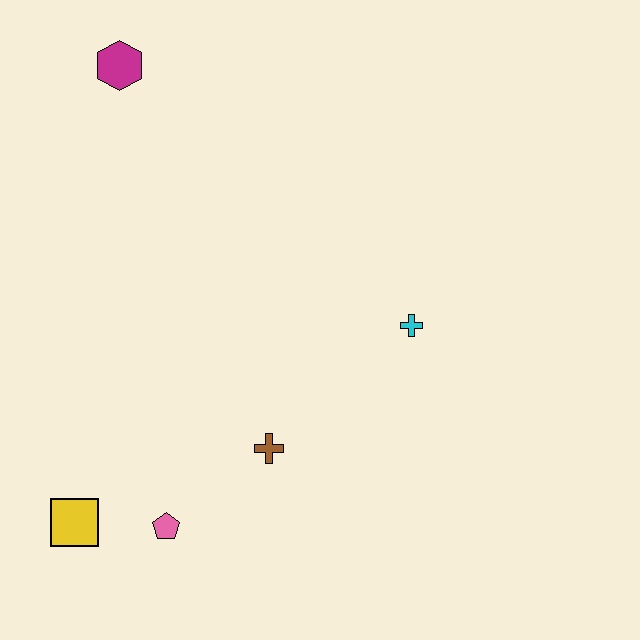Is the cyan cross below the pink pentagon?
No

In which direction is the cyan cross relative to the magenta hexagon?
The cyan cross is to the right of the magenta hexagon.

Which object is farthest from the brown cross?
The magenta hexagon is farthest from the brown cross.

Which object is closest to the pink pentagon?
The yellow square is closest to the pink pentagon.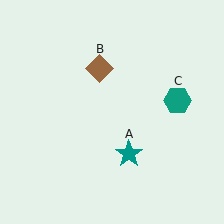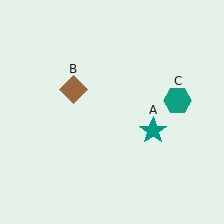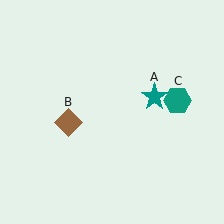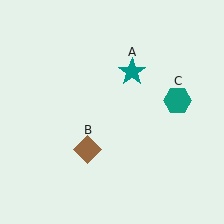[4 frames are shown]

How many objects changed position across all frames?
2 objects changed position: teal star (object A), brown diamond (object B).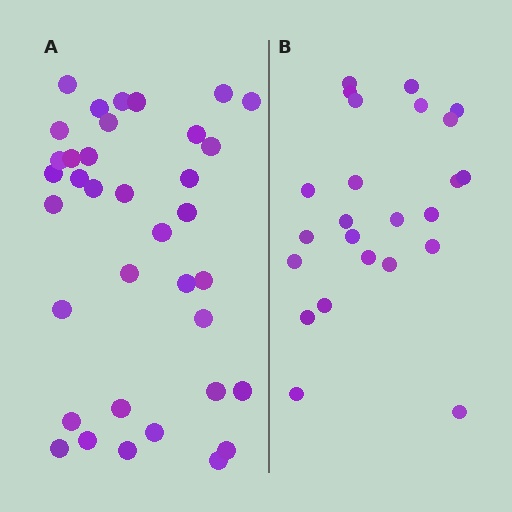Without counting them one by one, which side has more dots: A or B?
Region A (the left region) has more dots.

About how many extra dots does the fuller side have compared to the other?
Region A has roughly 12 or so more dots than region B.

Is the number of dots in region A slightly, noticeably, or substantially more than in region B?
Region A has substantially more. The ratio is roughly 1.5 to 1.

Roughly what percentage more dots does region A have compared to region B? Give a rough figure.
About 50% more.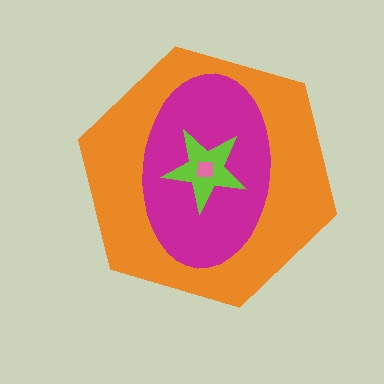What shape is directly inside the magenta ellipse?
The lime star.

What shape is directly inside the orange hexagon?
The magenta ellipse.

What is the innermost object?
The pink square.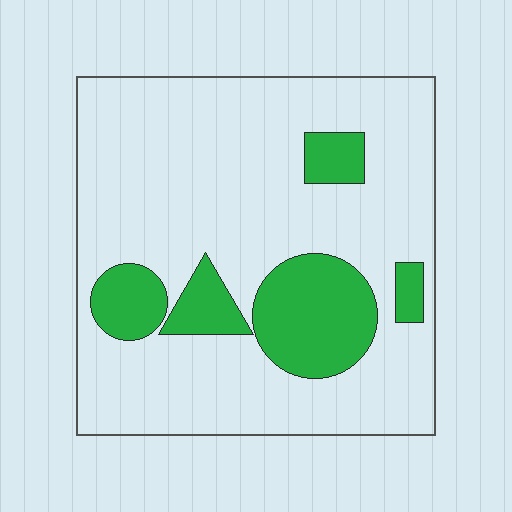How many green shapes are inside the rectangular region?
5.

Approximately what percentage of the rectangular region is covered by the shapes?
Approximately 20%.